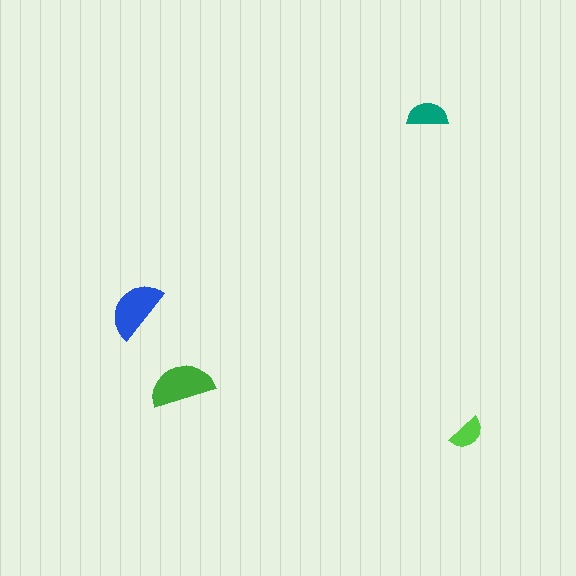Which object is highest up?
The teal semicircle is topmost.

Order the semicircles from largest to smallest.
the green one, the blue one, the teal one, the lime one.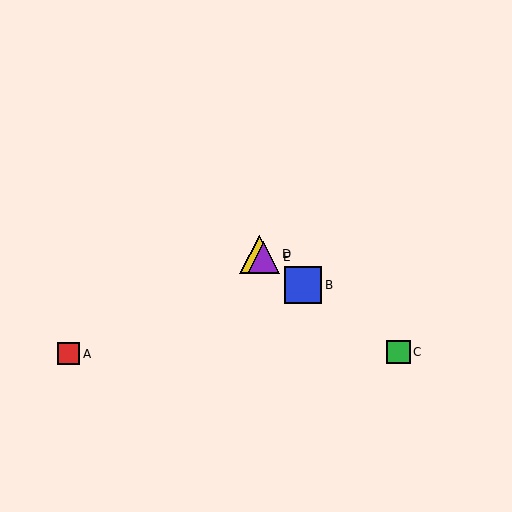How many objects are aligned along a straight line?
4 objects (B, C, D, E) are aligned along a straight line.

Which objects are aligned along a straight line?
Objects B, C, D, E are aligned along a straight line.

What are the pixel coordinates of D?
Object D is at (259, 254).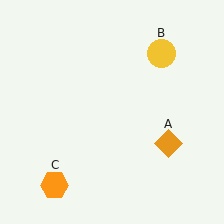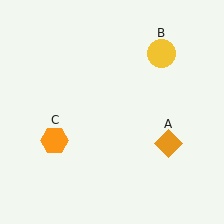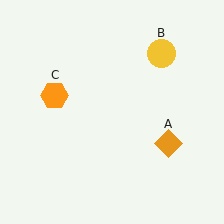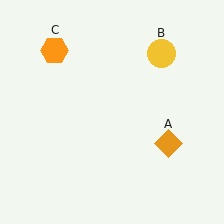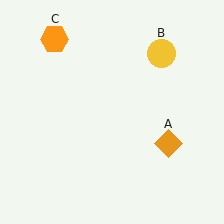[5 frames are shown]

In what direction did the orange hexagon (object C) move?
The orange hexagon (object C) moved up.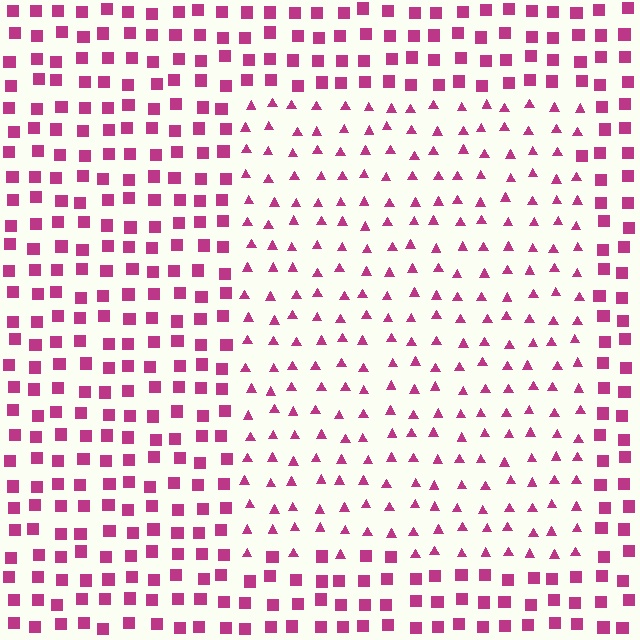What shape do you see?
I see a rectangle.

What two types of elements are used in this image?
The image uses triangles inside the rectangle region and squares outside it.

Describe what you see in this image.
The image is filled with small magenta elements arranged in a uniform grid. A rectangle-shaped region contains triangles, while the surrounding area contains squares. The boundary is defined purely by the change in element shape.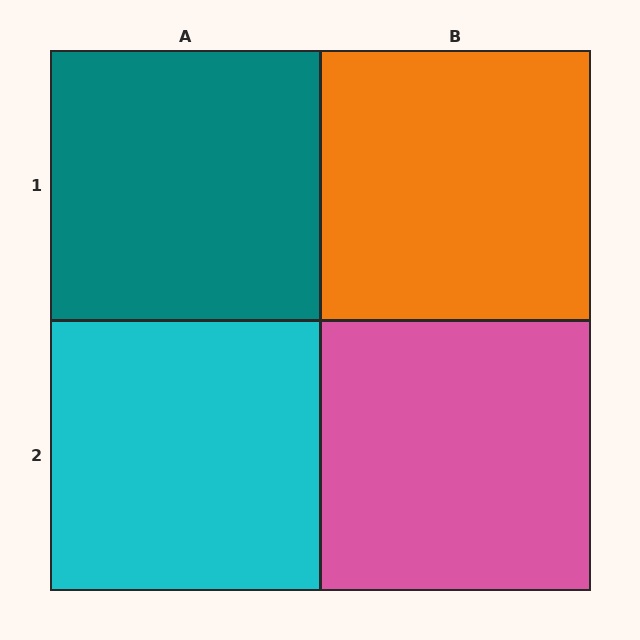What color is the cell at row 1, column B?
Orange.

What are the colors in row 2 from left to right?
Cyan, pink.